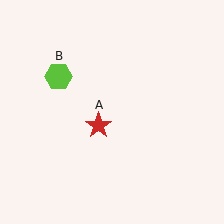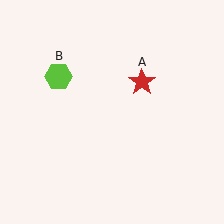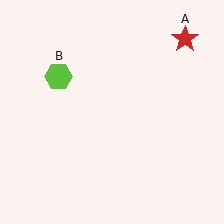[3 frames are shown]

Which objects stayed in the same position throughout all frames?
Lime hexagon (object B) remained stationary.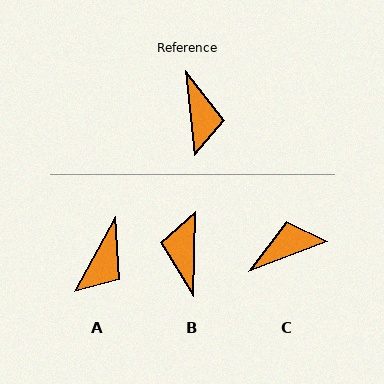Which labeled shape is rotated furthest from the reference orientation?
B, about 173 degrees away.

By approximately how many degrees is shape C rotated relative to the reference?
Approximately 104 degrees counter-clockwise.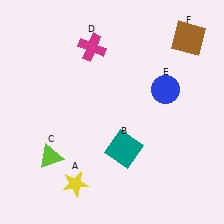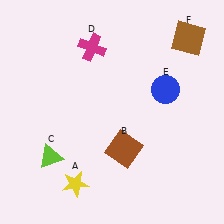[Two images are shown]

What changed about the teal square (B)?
In Image 1, B is teal. In Image 2, it changed to brown.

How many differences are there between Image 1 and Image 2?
There is 1 difference between the two images.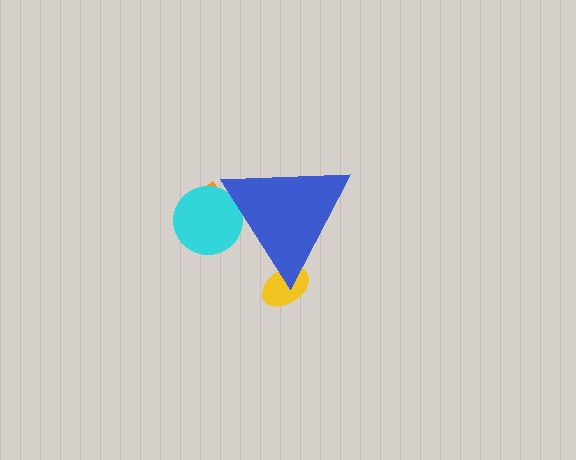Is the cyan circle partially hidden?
Yes, the cyan circle is partially hidden behind the blue triangle.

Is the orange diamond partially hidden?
Yes, the orange diamond is partially hidden behind the blue triangle.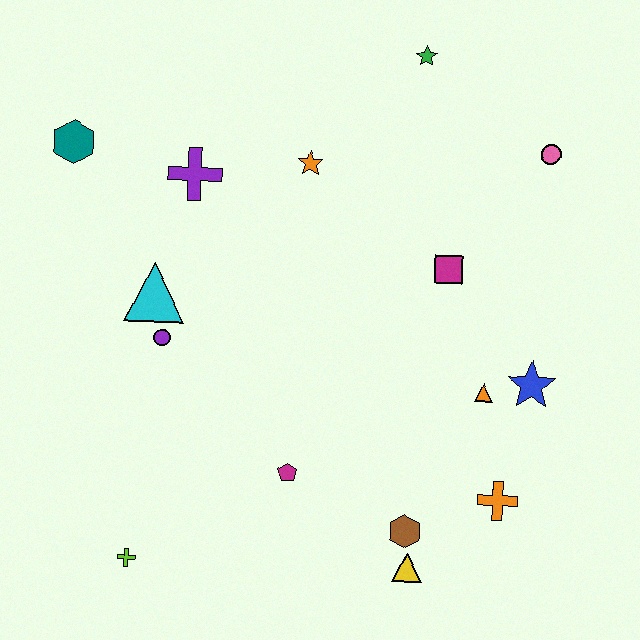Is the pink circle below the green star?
Yes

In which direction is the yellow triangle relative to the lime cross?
The yellow triangle is to the right of the lime cross.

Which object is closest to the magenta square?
The orange triangle is closest to the magenta square.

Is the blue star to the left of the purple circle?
No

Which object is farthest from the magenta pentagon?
The green star is farthest from the magenta pentagon.